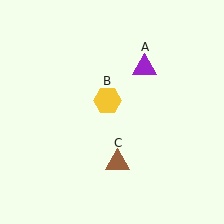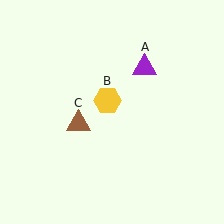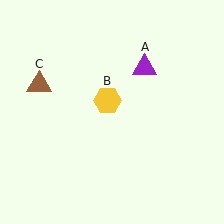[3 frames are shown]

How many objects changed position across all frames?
1 object changed position: brown triangle (object C).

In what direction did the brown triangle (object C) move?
The brown triangle (object C) moved up and to the left.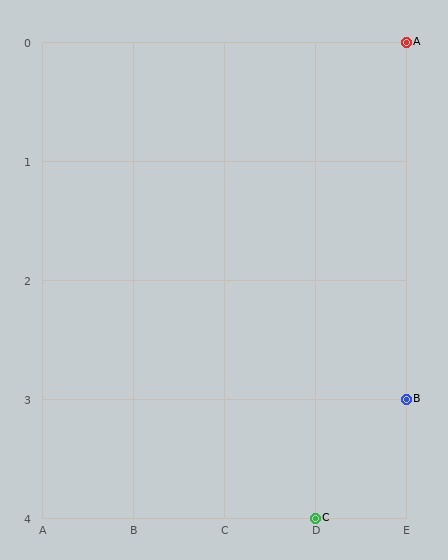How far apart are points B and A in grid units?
Points B and A are 3 rows apart.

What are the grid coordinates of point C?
Point C is at grid coordinates (D, 4).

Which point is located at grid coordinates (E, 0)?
Point A is at (E, 0).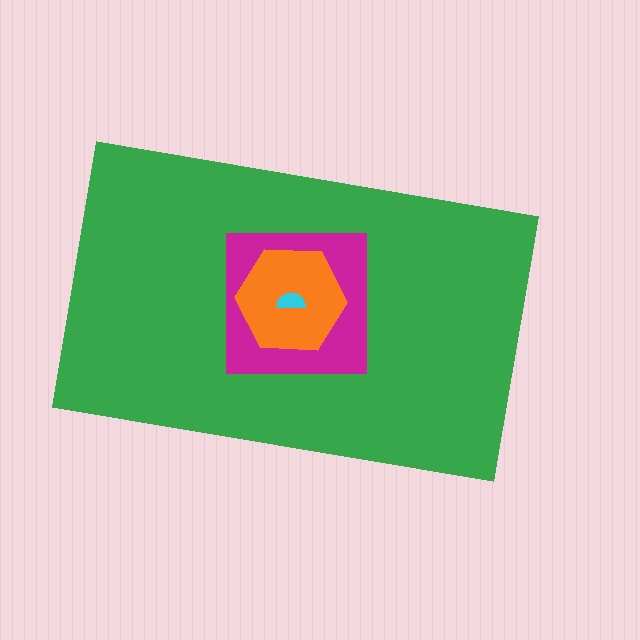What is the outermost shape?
The green rectangle.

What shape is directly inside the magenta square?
The orange hexagon.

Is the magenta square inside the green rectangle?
Yes.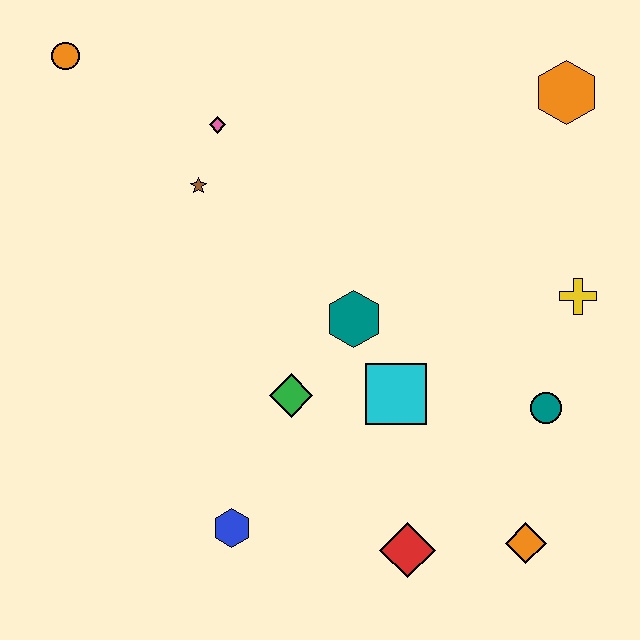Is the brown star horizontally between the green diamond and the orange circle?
Yes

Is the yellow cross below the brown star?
Yes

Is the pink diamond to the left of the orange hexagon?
Yes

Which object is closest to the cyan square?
The teal hexagon is closest to the cyan square.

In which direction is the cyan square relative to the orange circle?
The cyan square is below the orange circle.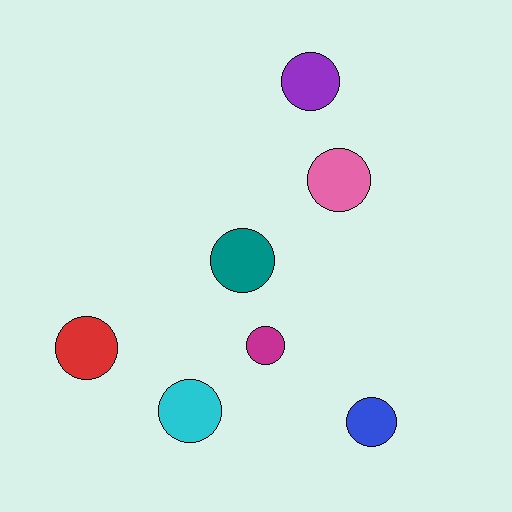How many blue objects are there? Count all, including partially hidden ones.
There is 1 blue object.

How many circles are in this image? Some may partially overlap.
There are 7 circles.